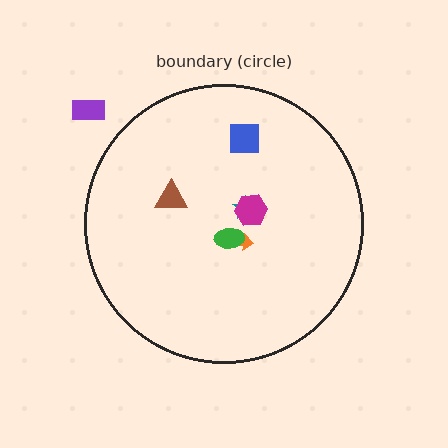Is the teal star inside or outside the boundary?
Inside.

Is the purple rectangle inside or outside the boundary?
Outside.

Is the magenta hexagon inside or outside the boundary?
Inside.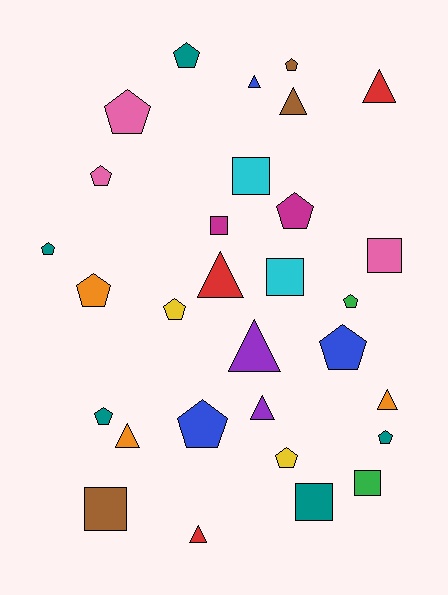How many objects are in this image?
There are 30 objects.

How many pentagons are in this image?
There are 14 pentagons.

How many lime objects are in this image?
There are no lime objects.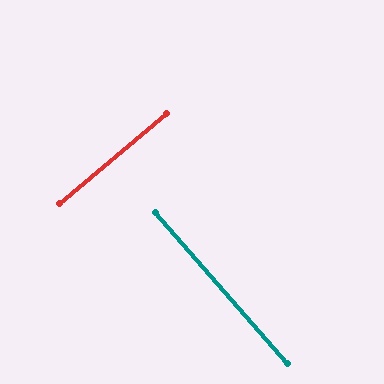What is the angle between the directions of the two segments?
Approximately 89 degrees.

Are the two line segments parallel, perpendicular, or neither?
Perpendicular — they meet at approximately 89°.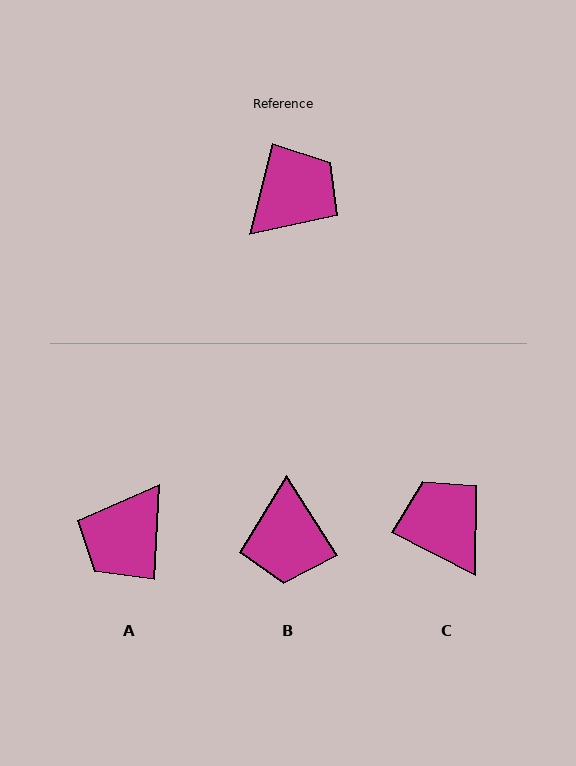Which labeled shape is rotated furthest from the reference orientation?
A, about 169 degrees away.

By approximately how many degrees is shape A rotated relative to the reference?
Approximately 169 degrees clockwise.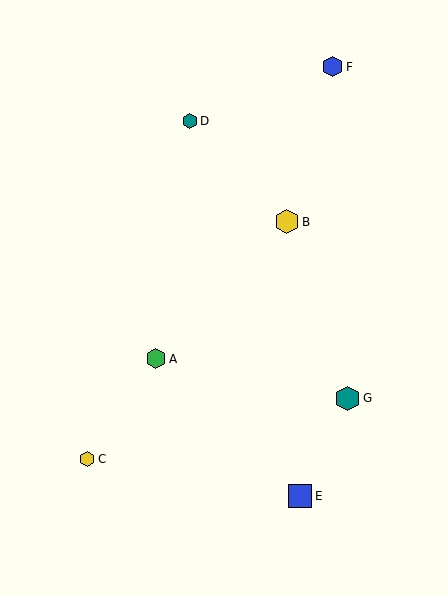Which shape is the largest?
The teal hexagon (labeled G) is the largest.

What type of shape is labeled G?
Shape G is a teal hexagon.